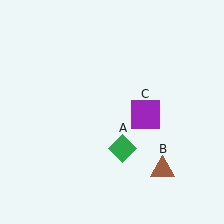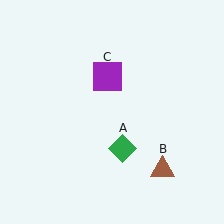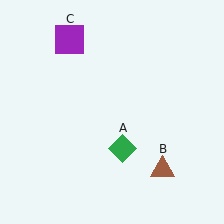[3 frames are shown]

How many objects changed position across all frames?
1 object changed position: purple square (object C).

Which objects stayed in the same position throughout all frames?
Green diamond (object A) and brown triangle (object B) remained stationary.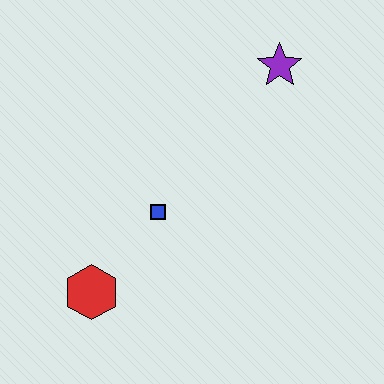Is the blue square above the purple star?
No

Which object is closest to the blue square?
The red hexagon is closest to the blue square.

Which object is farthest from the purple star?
The red hexagon is farthest from the purple star.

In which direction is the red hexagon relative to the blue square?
The red hexagon is below the blue square.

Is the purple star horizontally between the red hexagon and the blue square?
No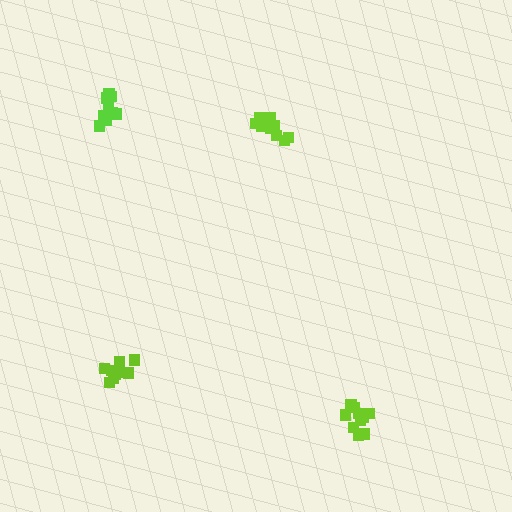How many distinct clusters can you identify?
There are 4 distinct clusters.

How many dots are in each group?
Group 1: 9 dots, Group 2: 9 dots, Group 3: 11 dots, Group 4: 11 dots (40 total).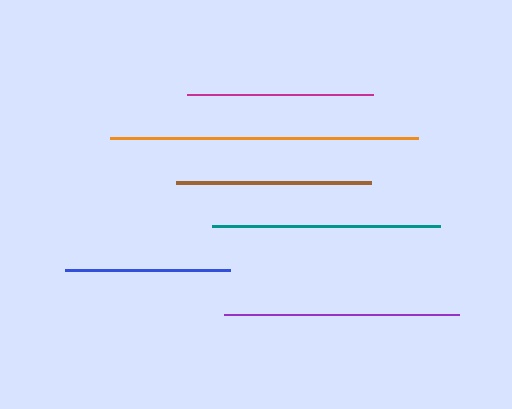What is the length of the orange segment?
The orange segment is approximately 308 pixels long.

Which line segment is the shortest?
The blue line is the shortest at approximately 165 pixels.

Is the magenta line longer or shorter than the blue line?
The magenta line is longer than the blue line.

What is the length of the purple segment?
The purple segment is approximately 234 pixels long.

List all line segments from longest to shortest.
From longest to shortest: orange, purple, teal, brown, magenta, blue.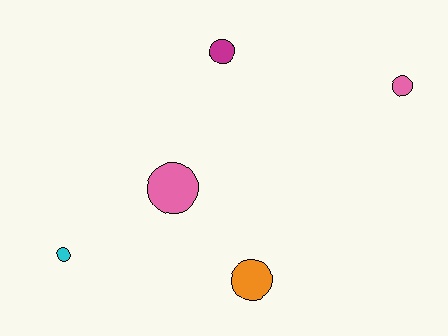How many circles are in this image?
There are 5 circles.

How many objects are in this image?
There are 5 objects.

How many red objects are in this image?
There are no red objects.